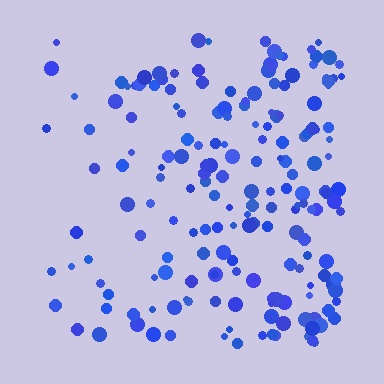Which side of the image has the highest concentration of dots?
The right.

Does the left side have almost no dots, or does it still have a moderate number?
Still a moderate number, just noticeably fewer than the right.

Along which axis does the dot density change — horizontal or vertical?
Horizontal.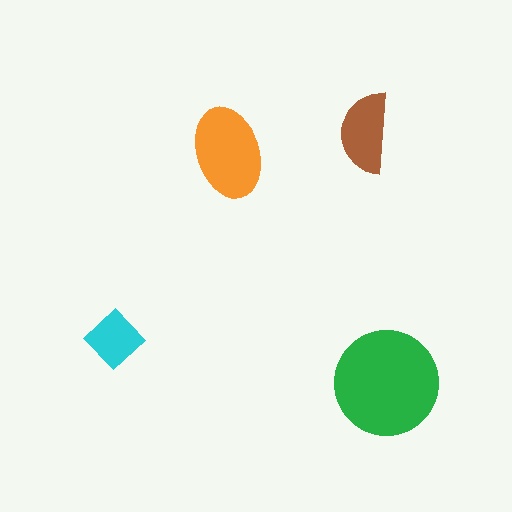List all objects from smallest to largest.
The cyan diamond, the brown semicircle, the orange ellipse, the green circle.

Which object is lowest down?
The green circle is bottommost.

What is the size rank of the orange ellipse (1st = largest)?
2nd.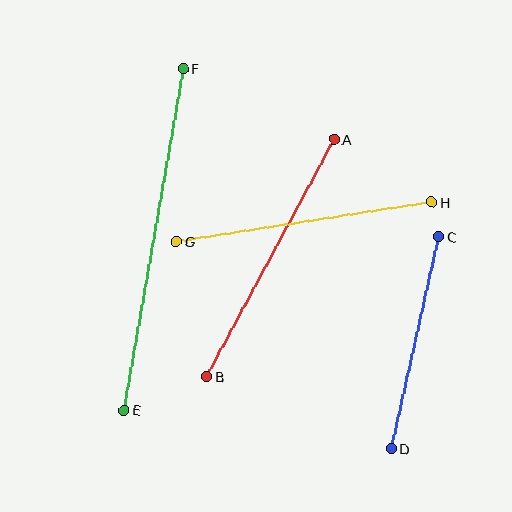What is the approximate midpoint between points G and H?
The midpoint is at approximately (304, 222) pixels.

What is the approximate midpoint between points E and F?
The midpoint is at approximately (154, 239) pixels.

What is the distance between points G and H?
The distance is approximately 258 pixels.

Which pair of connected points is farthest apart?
Points E and F are farthest apart.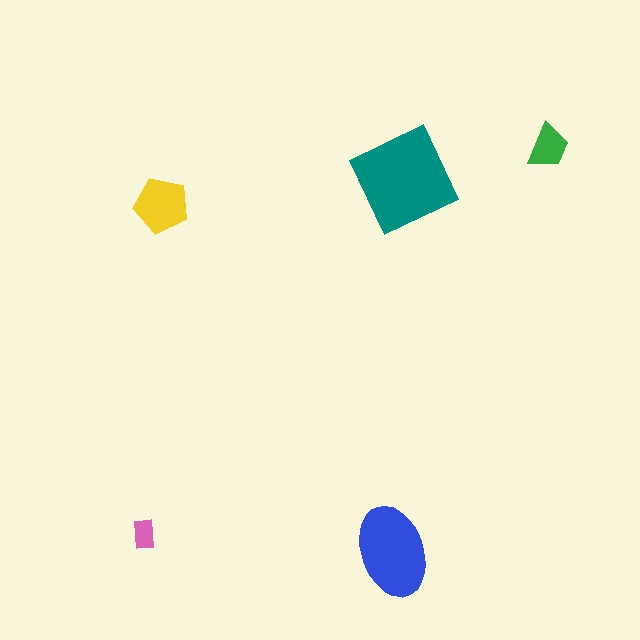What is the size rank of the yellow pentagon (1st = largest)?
3rd.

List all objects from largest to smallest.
The teal square, the blue ellipse, the yellow pentagon, the green trapezoid, the pink rectangle.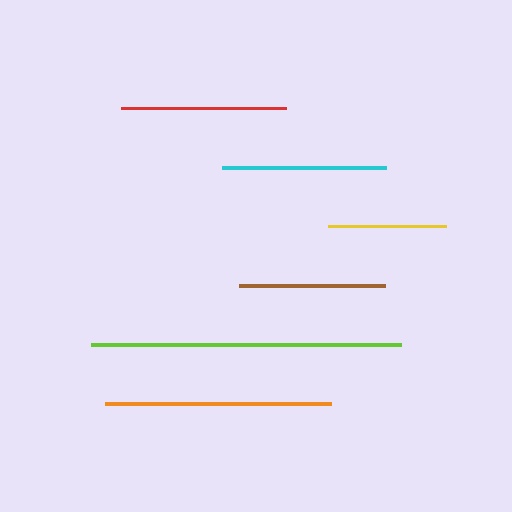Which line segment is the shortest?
The yellow line is the shortest at approximately 118 pixels.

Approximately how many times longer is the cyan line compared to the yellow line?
The cyan line is approximately 1.4 times the length of the yellow line.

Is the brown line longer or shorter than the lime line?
The lime line is longer than the brown line.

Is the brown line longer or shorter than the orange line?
The orange line is longer than the brown line.